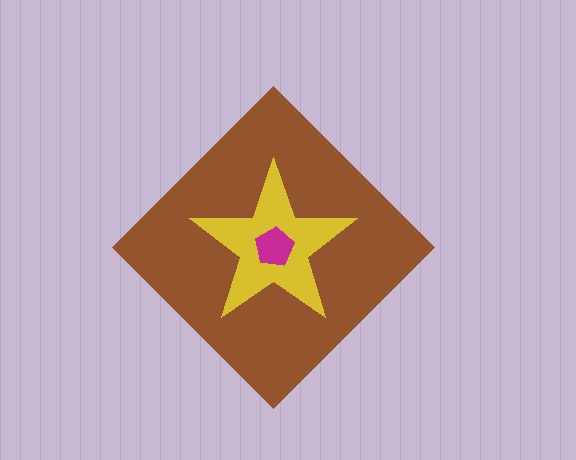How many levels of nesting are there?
3.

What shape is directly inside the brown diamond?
The yellow star.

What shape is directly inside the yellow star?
The magenta pentagon.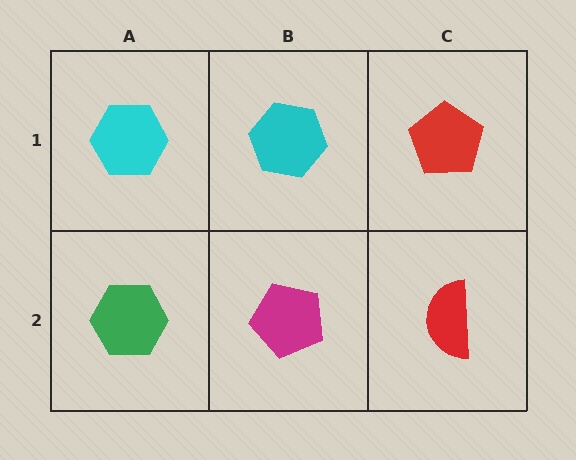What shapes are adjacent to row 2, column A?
A cyan hexagon (row 1, column A), a magenta pentagon (row 2, column B).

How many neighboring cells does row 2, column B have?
3.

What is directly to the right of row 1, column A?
A cyan hexagon.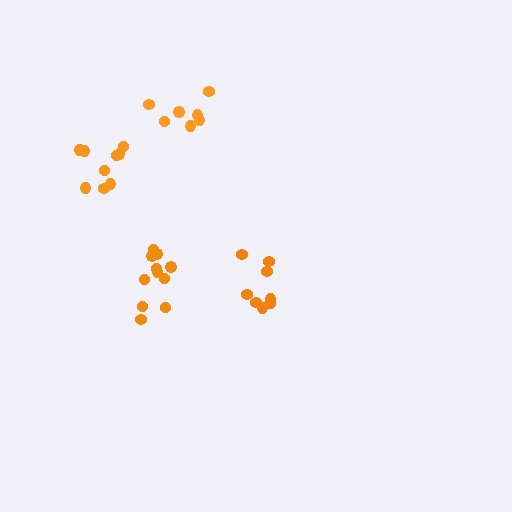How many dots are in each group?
Group 1: 11 dots, Group 2: 9 dots, Group 3: 8 dots, Group 4: 7 dots (35 total).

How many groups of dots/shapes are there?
There are 4 groups.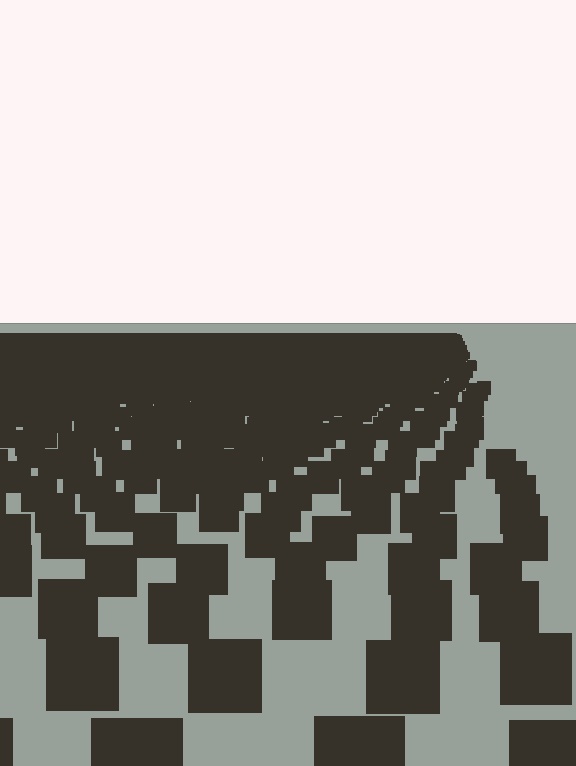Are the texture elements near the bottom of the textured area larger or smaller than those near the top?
Larger. Near the bottom, elements are closer to the viewer and appear at a bigger on-screen size.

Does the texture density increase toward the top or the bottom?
Density increases toward the top.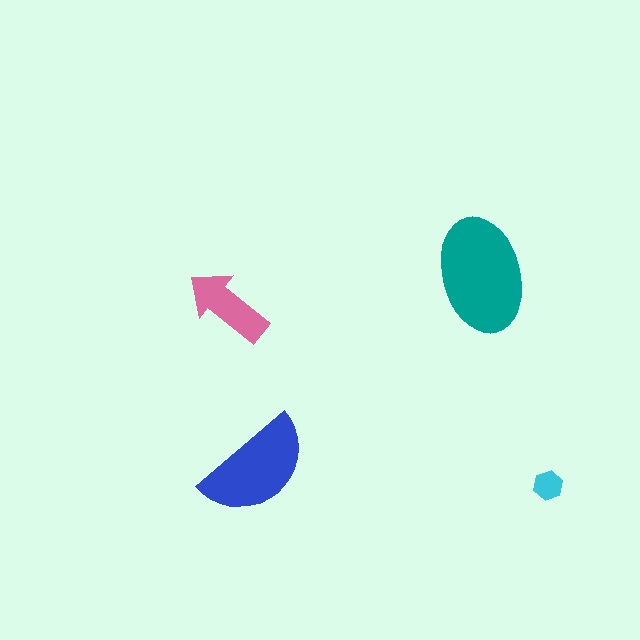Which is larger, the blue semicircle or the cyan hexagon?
The blue semicircle.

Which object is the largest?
The teal ellipse.